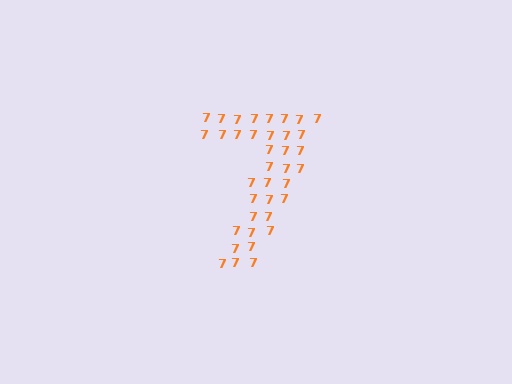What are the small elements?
The small elements are digit 7's.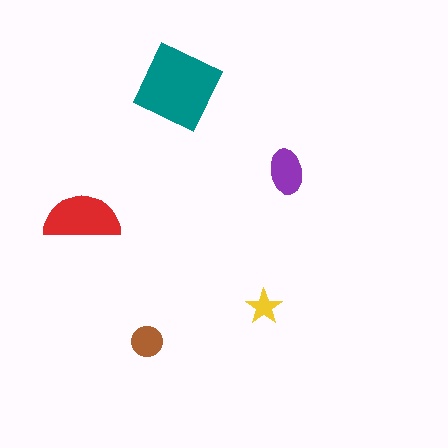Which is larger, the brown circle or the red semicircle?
The red semicircle.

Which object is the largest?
The teal diamond.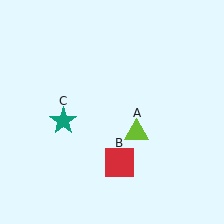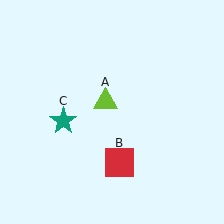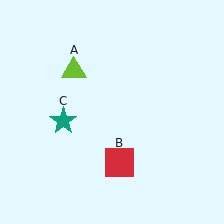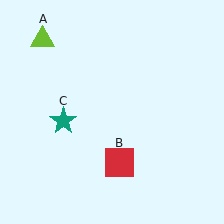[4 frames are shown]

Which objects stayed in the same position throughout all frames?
Red square (object B) and teal star (object C) remained stationary.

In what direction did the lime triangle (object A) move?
The lime triangle (object A) moved up and to the left.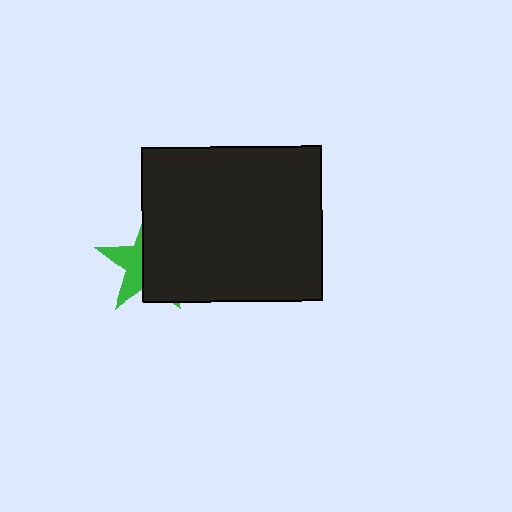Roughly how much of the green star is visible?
A small part of it is visible (roughly 39%).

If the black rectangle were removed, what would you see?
You would see the complete green star.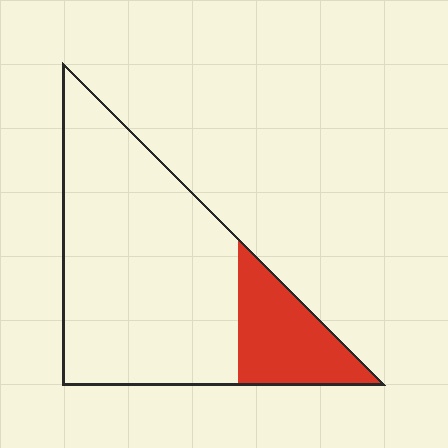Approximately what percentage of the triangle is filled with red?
Approximately 20%.